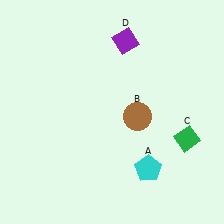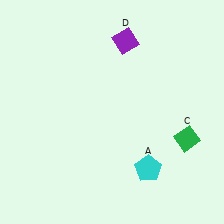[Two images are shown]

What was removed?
The brown circle (B) was removed in Image 2.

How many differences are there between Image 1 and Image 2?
There is 1 difference between the two images.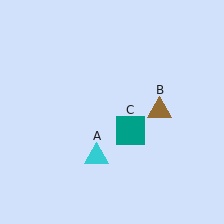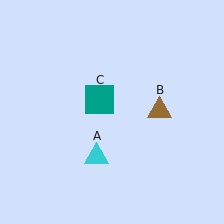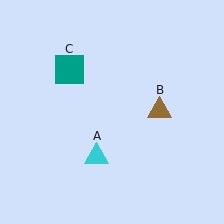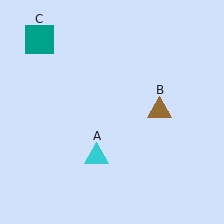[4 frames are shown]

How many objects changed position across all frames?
1 object changed position: teal square (object C).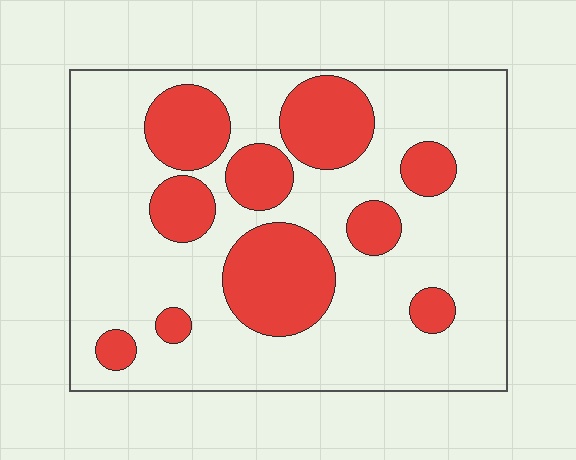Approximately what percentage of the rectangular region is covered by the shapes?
Approximately 30%.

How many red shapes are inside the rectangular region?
10.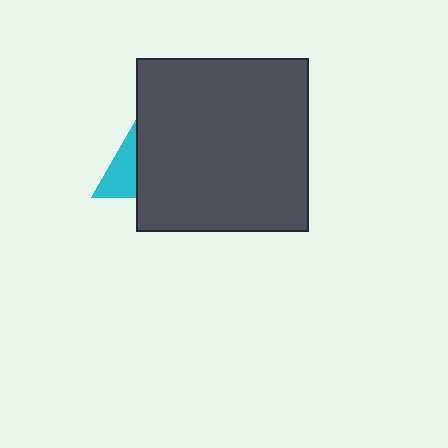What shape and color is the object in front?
The object in front is a dark gray square.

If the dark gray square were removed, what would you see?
You would see the complete cyan triangle.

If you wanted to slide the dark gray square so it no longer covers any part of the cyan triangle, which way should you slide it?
Slide it right — that is the most direct way to separate the two shapes.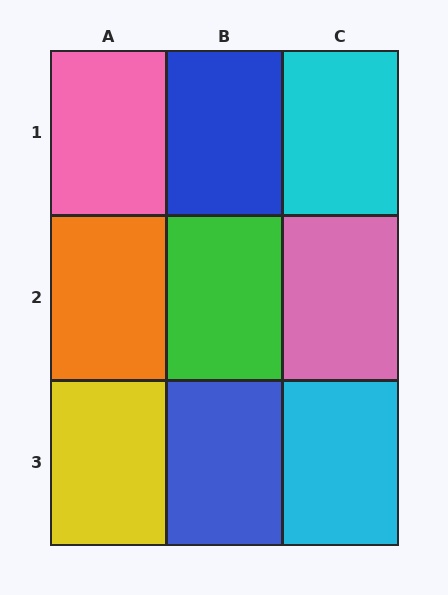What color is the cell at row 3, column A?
Yellow.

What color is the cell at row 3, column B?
Blue.